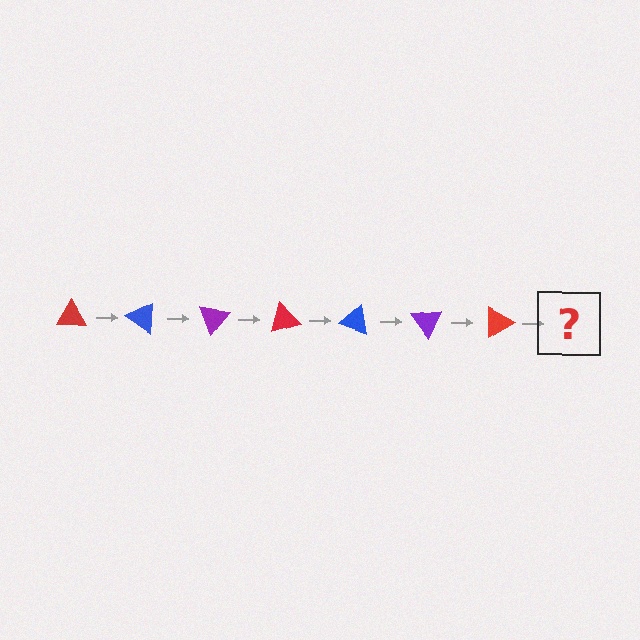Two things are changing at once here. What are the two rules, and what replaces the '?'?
The two rules are that it rotates 35 degrees each step and the color cycles through red, blue, and purple. The '?' should be a blue triangle, rotated 245 degrees from the start.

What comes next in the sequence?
The next element should be a blue triangle, rotated 245 degrees from the start.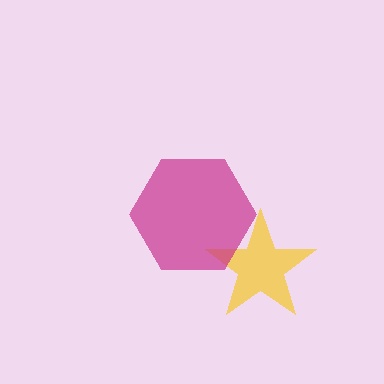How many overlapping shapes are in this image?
There are 2 overlapping shapes in the image.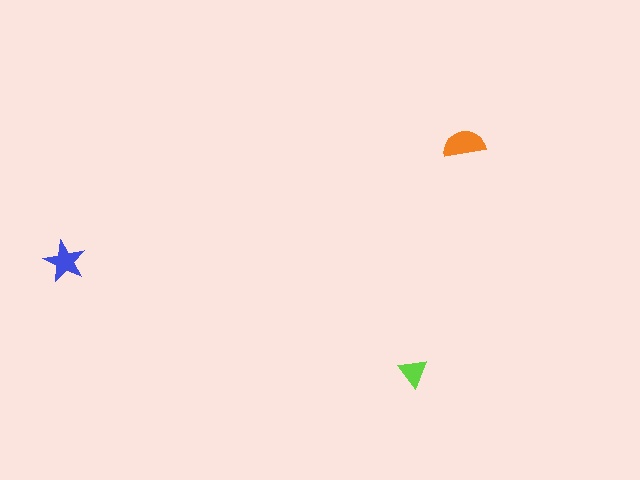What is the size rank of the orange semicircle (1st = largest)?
1st.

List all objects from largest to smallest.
The orange semicircle, the blue star, the lime triangle.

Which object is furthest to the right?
The orange semicircle is rightmost.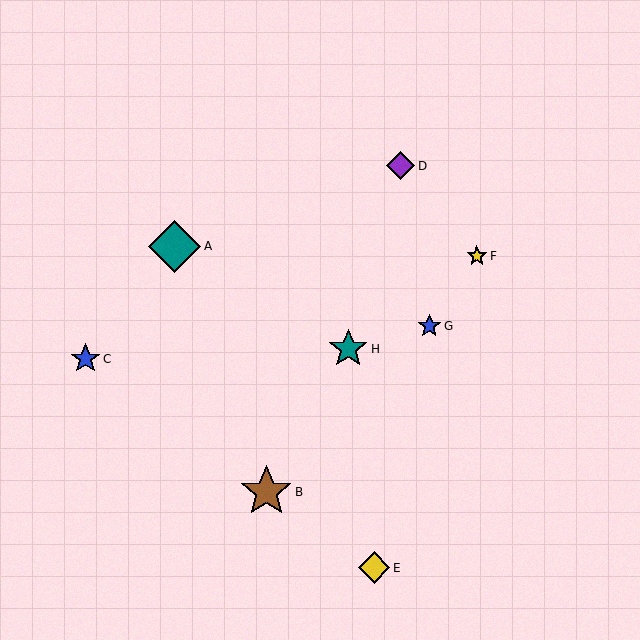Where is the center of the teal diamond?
The center of the teal diamond is at (174, 247).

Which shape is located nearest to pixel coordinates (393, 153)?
The purple diamond (labeled D) at (401, 166) is nearest to that location.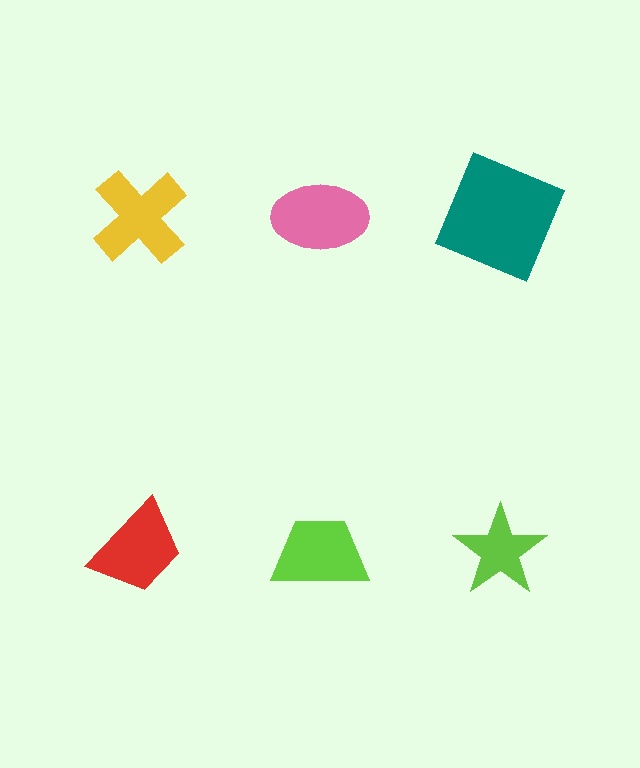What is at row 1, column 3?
A teal square.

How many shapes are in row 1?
3 shapes.